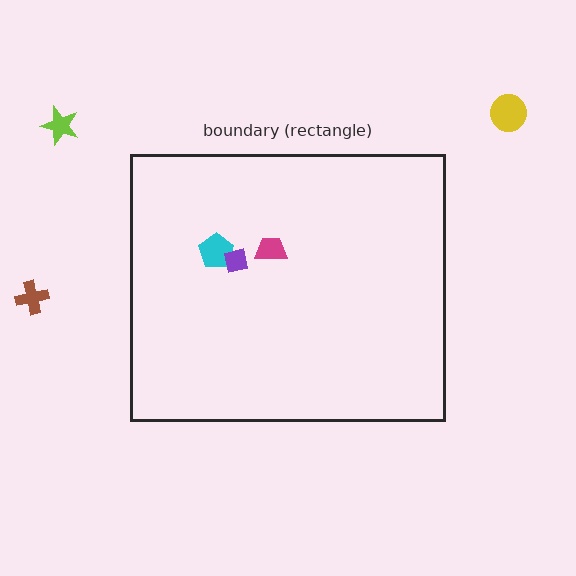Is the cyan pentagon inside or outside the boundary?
Inside.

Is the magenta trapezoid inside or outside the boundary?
Inside.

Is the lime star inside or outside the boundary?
Outside.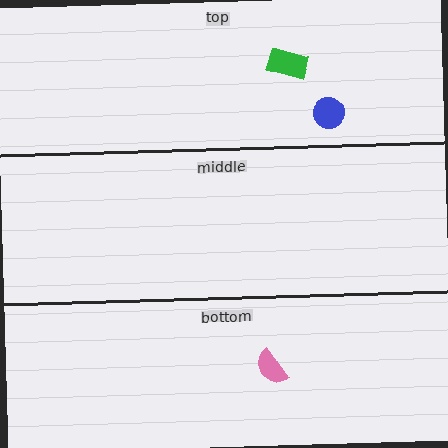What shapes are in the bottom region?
The pink semicircle.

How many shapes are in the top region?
2.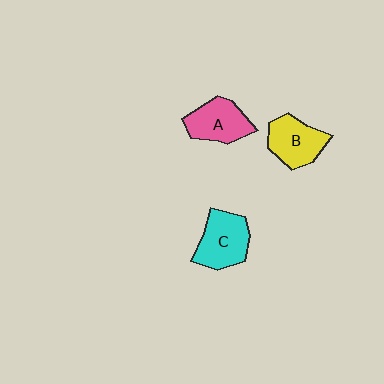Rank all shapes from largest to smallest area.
From largest to smallest: C (cyan), B (yellow), A (pink).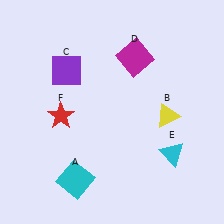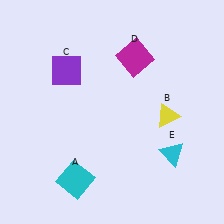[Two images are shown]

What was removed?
The red star (F) was removed in Image 2.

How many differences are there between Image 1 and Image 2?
There is 1 difference between the two images.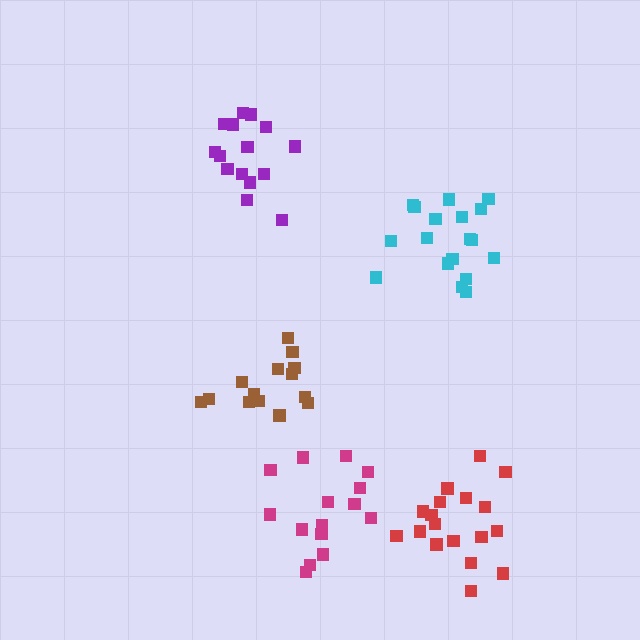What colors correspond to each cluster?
The clusters are colored: purple, brown, cyan, magenta, red.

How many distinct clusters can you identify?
There are 5 distinct clusters.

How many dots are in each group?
Group 1: 15 dots, Group 2: 14 dots, Group 3: 18 dots, Group 4: 15 dots, Group 5: 18 dots (80 total).